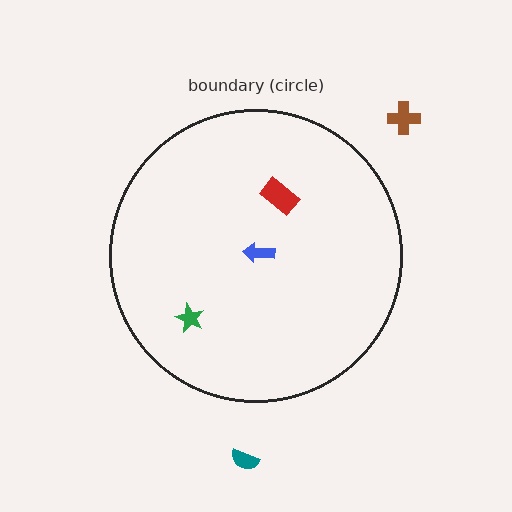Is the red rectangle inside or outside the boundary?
Inside.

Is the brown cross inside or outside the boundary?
Outside.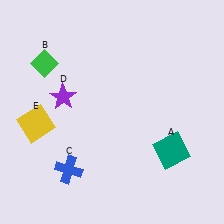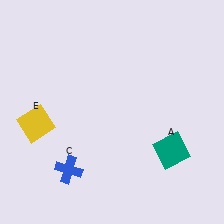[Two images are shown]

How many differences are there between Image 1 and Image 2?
There are 2 differences between the two images.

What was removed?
The purple star (D), the green diamond (B) were removed in Image 2.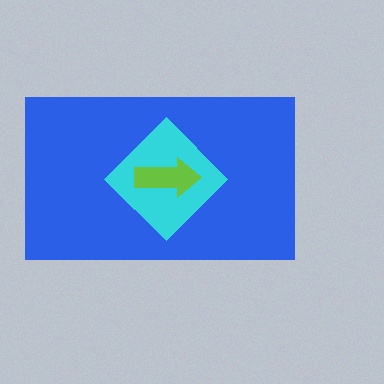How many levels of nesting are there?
3.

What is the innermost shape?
The lime arrow.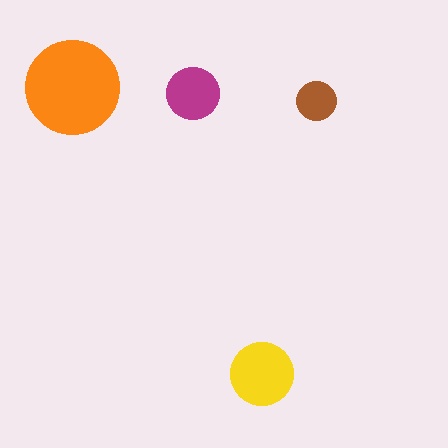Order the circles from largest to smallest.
the orange one, the yellow one, the magenta one, the brown one.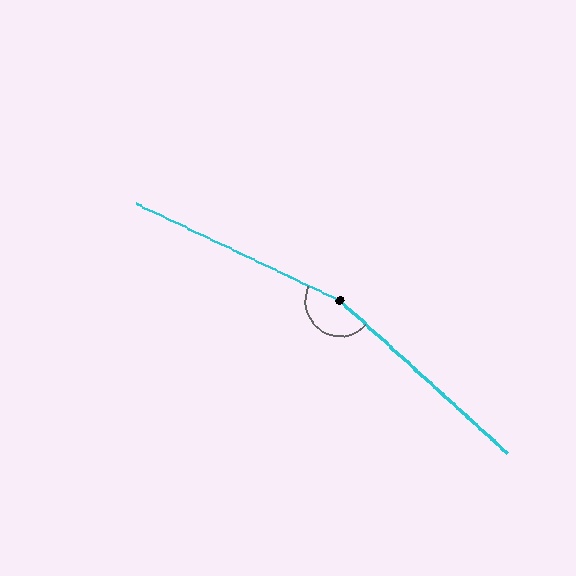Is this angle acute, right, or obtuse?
It is obtuse.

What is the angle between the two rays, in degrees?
Approximately 163 degrees.